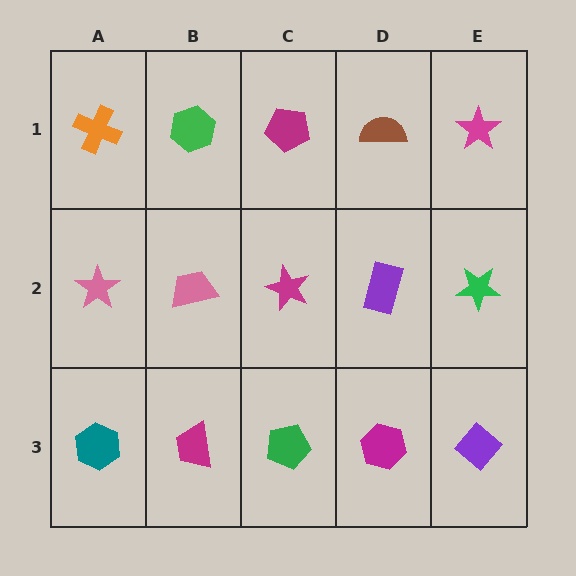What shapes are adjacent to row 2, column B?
A green hexagon (row 1, column B), a magenta trapezoid (row 3, column B), a pink star (row 2, column A), a magenta star (row 2, column C).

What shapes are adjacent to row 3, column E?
A green star (row 2, column E), a magenta hexagon (row 3, column D).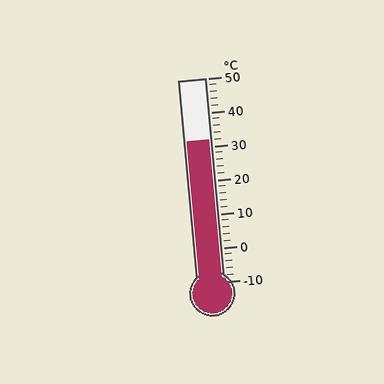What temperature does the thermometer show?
The thermometer shows approximately 32°C.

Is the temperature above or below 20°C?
The temperature is above 20°C.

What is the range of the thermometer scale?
The thermometer scale ranges from -10°C to 50°C.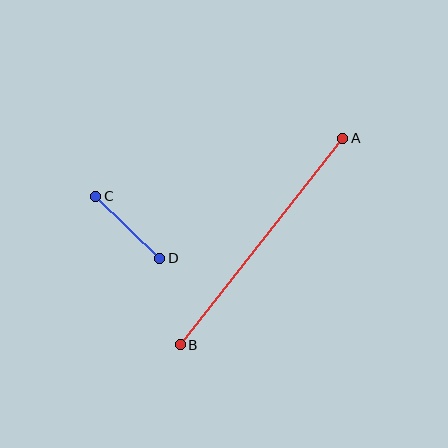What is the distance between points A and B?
The distance is approximately 263 pixels.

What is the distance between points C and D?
The distance is approximately 89 pixels.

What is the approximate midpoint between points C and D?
The midpoint is at approximately (128, 227) pixels.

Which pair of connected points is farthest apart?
Points A and B are farthest apart.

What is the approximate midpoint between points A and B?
The midpoint is at approximately (261, 242) pixels.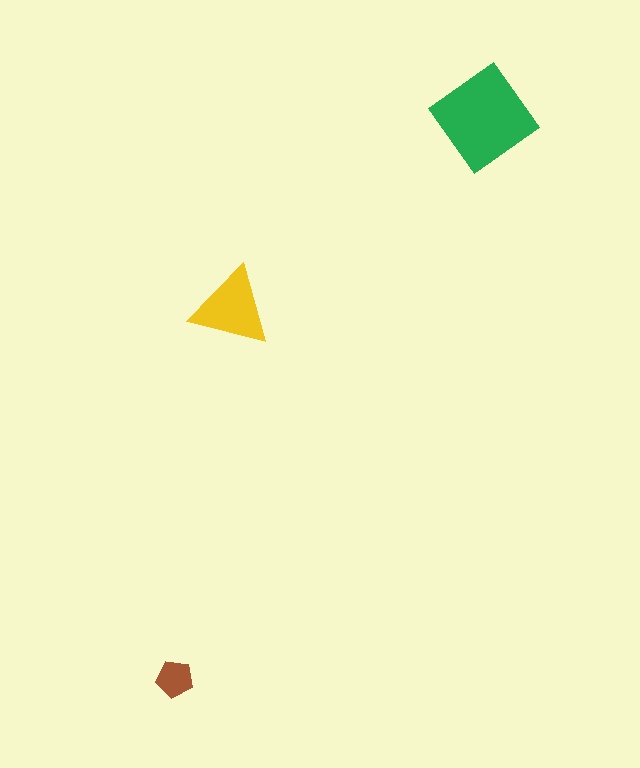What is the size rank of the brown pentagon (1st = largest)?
3rd.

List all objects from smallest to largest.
The brown pentagon, the yellow triangle, the green diamond.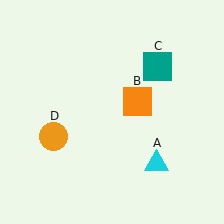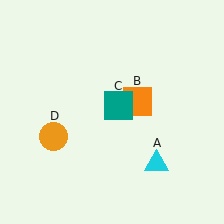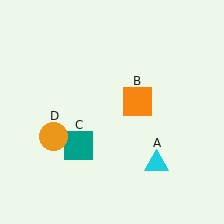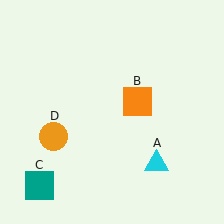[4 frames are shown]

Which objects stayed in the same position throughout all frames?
Cyan triangle (object A) and orange square (object B) and orange circle (object D) remained stationary.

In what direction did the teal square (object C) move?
The teal square (object C) moved down and to the left.